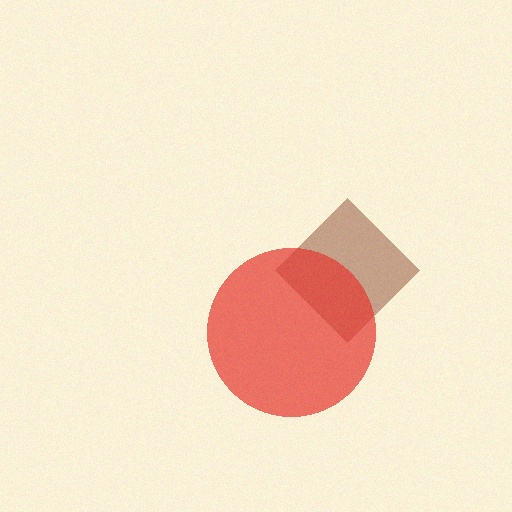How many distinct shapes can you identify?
There are 2 distinct shapes: a brown diamond, a red circle.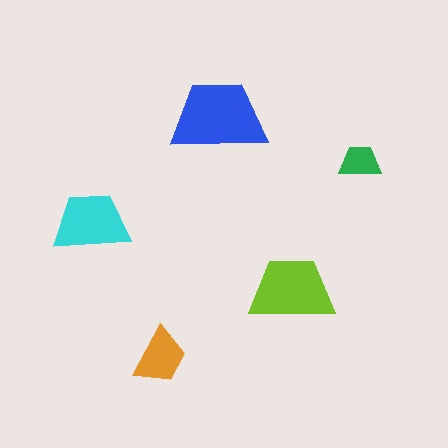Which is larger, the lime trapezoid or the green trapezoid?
The lime one.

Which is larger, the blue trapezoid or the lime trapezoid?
The blue one.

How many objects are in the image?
There are 5 objects in the image.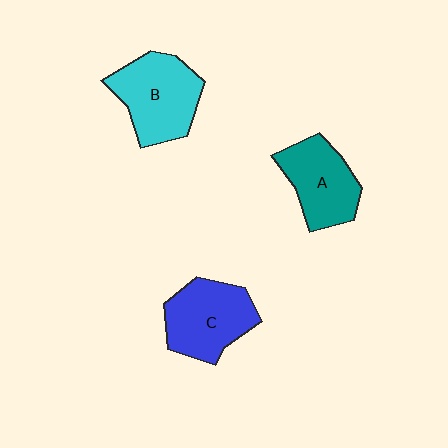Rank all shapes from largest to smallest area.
From largest to smallest: B (cyan), C (blue), A (teal).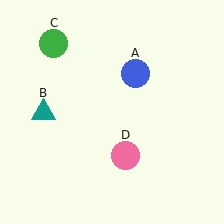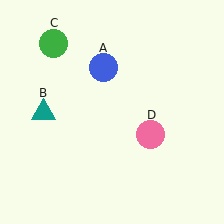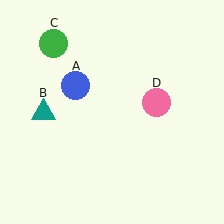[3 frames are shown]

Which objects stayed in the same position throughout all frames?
Teal triangle (object B) and green circle (object C) remained stationary.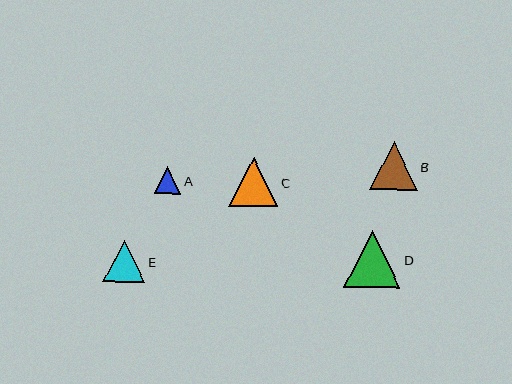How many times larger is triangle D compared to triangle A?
Triangle D is approximately 2.1 times the size of triangle A.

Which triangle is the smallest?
Triangle A is the smallest with a size of approximately 27 pixels.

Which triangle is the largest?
Triangle D is the largest with a size of approximately 57 pixels.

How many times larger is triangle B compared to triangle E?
Triangle B is approximately 1.1 times the size of triangle E.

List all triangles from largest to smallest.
From largest to smallest: D, C, B, E, A.